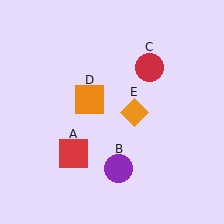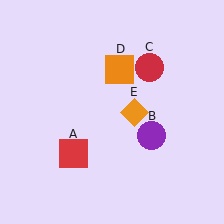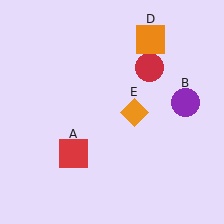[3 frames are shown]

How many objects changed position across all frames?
2 objects changed position: purple circle (object B), orange square (object D).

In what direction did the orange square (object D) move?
The orange square (object D) moved up and to the right.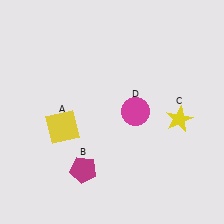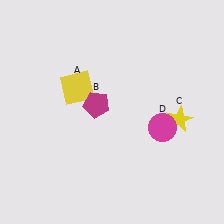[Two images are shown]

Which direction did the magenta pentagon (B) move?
The magenta pentagon (B) moved up.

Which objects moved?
The objects that moved are: the yellow square (A), the magenta pentagon (B), the magenta circle (D).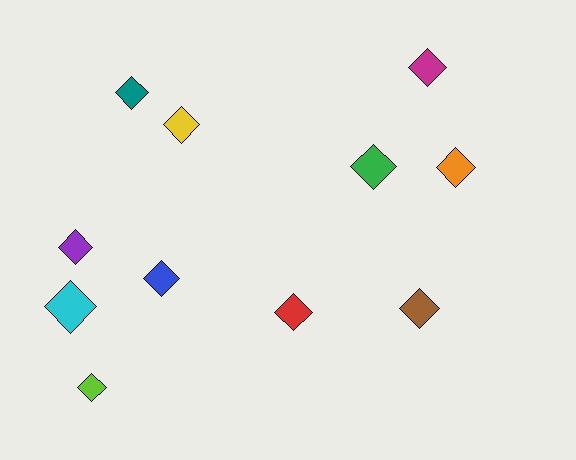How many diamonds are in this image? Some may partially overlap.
There are 11 diamonds.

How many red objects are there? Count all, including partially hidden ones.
There is 1 red object.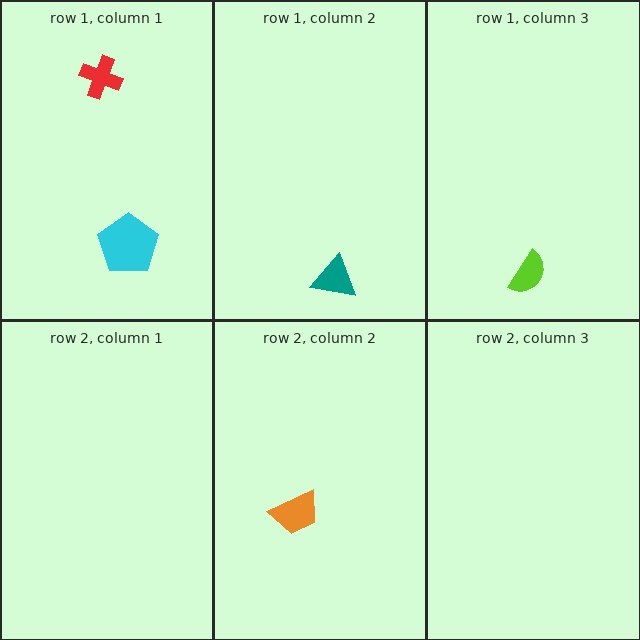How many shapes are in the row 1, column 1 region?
2.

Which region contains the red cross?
The row 1, column 1 region.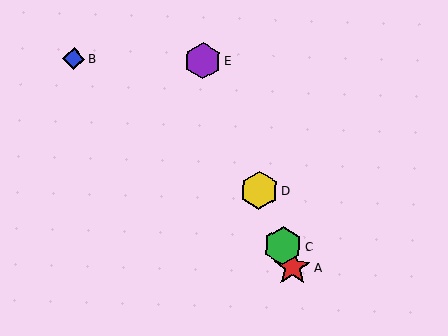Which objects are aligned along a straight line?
Objects A, C, D, E are aligned along a straight line.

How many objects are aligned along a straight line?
4 objects (A, C, D, E) are aligned along a straight line.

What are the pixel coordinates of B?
Object B is at (74, 59).